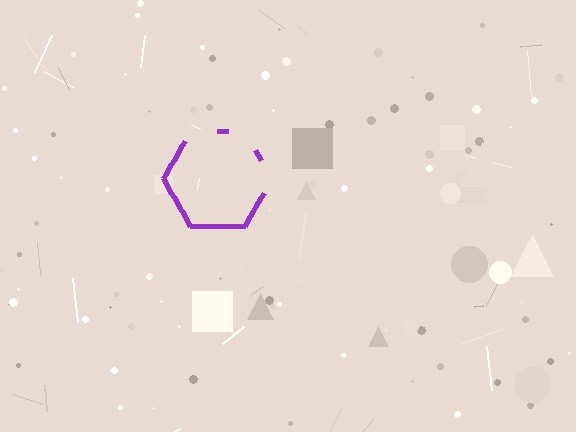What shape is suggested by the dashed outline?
The dashed outline suggests a hexagon.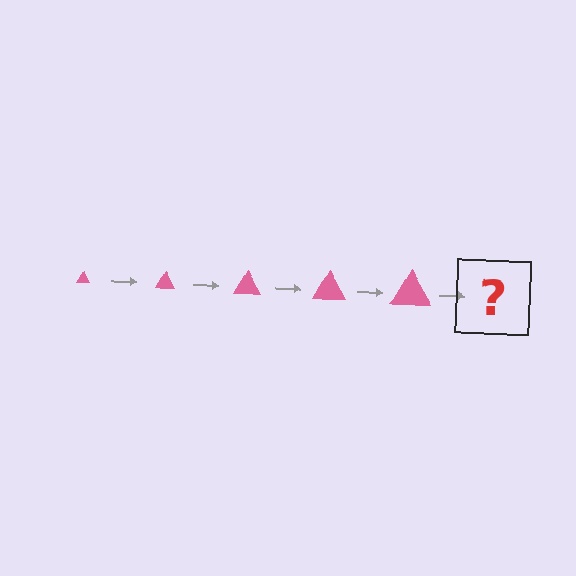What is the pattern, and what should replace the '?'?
The pattern is that the triangle gets progressively larger each step. The '?' should be a pink triangle, larger than the previous one.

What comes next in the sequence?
The next element should be a pink triangle, larger than the previous one.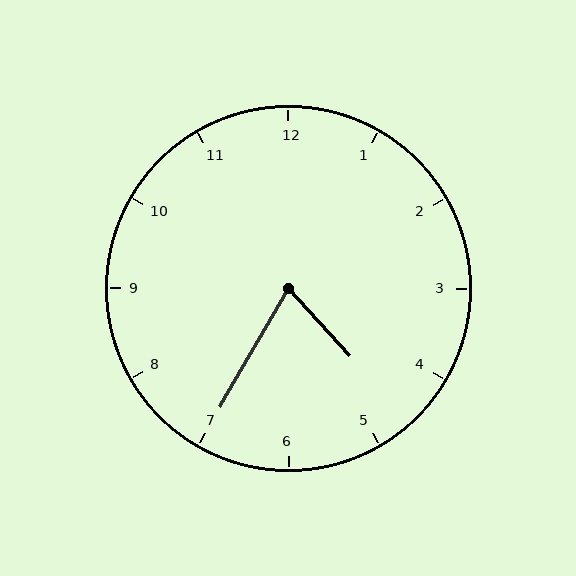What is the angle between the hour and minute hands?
Approximately 72 degrees.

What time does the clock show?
4:35.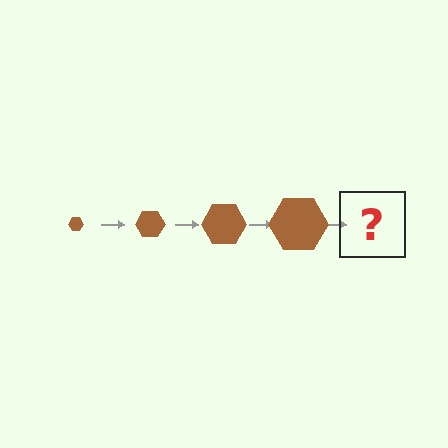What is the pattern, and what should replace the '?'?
The pattern is that the hexagon gets progressively larger each step. The '?' should be a brown hexagon, larger than the previous one.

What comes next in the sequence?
The next element should be a brown hexagon, larger than the previous one.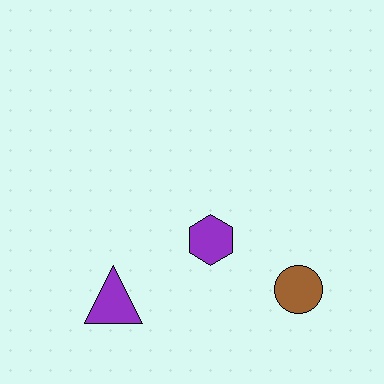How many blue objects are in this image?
There are no blue objects.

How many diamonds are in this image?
There are no diamonds.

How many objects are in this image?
There are 3 objects.